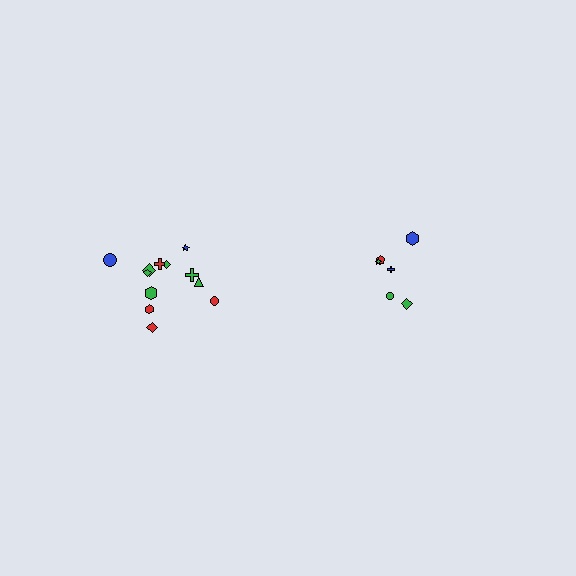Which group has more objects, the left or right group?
The left group.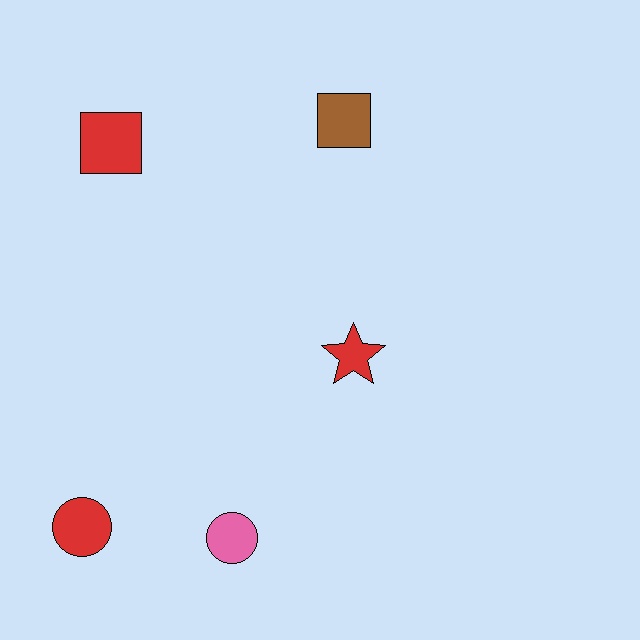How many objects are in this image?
There are 5 objects.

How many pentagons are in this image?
There are no pentagons.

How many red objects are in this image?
There are 3 red objects.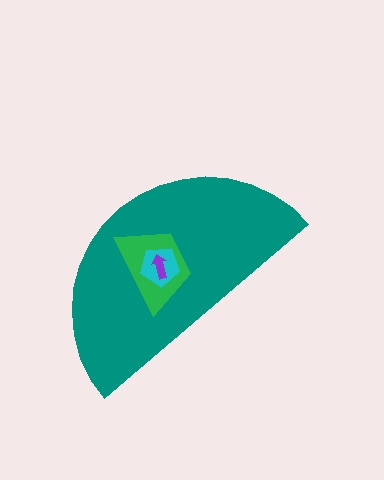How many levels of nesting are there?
4.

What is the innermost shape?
The purple arrow.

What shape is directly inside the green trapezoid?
The cyan pentagon.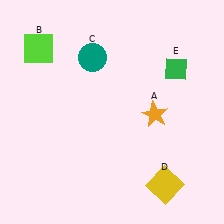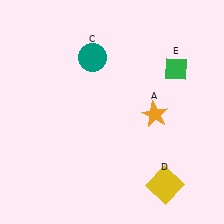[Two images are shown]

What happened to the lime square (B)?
The lime square (B) was removed in Image 2. It was in the top-left area of Image 1.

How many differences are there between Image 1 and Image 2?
There is 1 difference between the two images.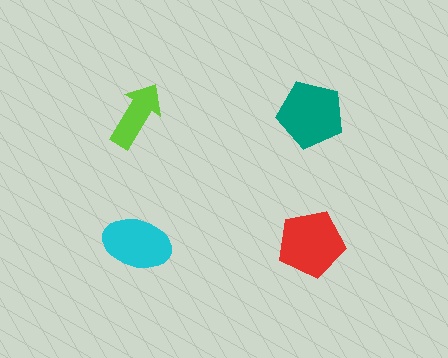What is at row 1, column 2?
A teal pentagon.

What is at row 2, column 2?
A red pentagon.